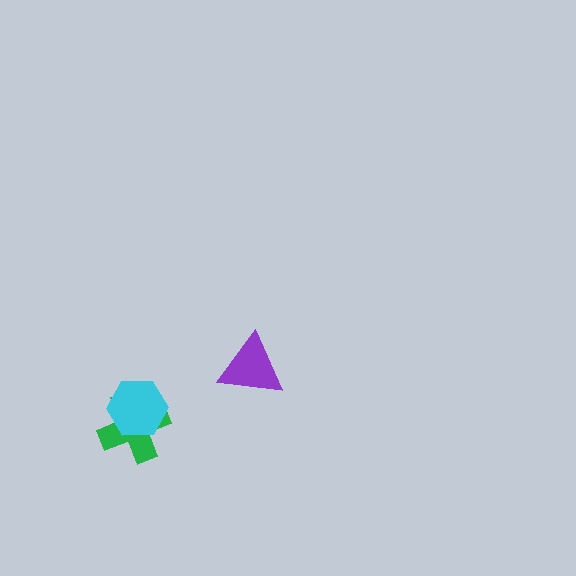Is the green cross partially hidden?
Yes, it is partially covered by another shape.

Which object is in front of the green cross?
The cyan hexagon is in front of the green cross.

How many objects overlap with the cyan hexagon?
1 object overlaps with the cyan hexagon.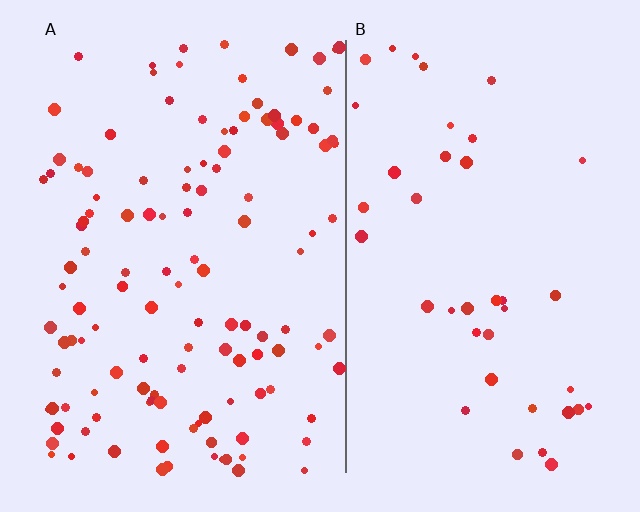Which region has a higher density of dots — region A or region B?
A (the left).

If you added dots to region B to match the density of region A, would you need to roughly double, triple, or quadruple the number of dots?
Approximately triple.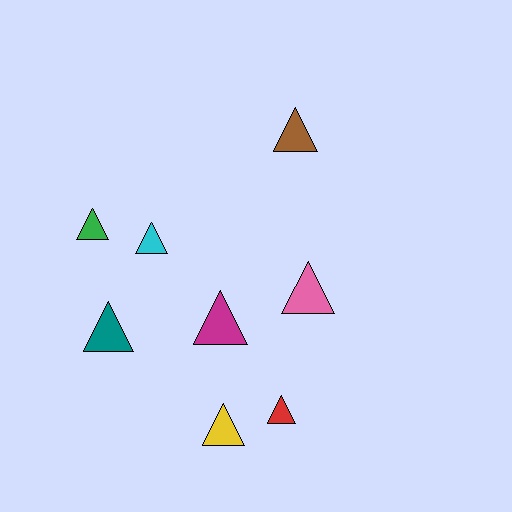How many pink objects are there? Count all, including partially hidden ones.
There is 1 pink object.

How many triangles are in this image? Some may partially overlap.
There are 8 triangles.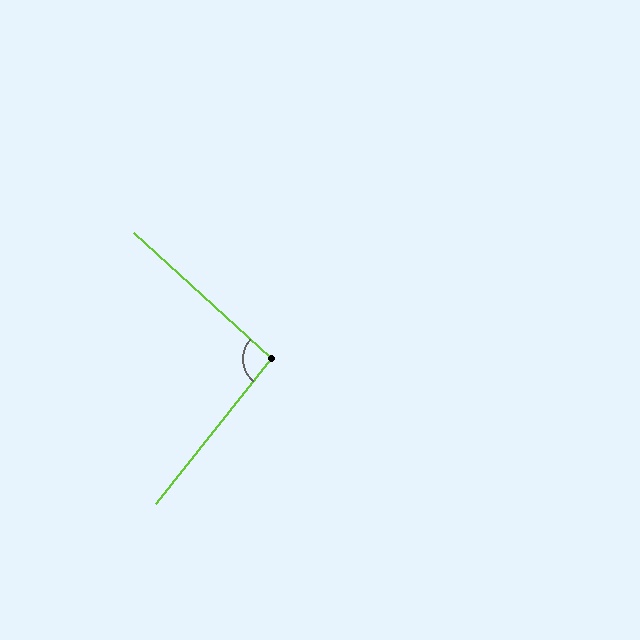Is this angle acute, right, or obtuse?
It is approximately a right angle.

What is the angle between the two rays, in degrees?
Approximately 94 degrees.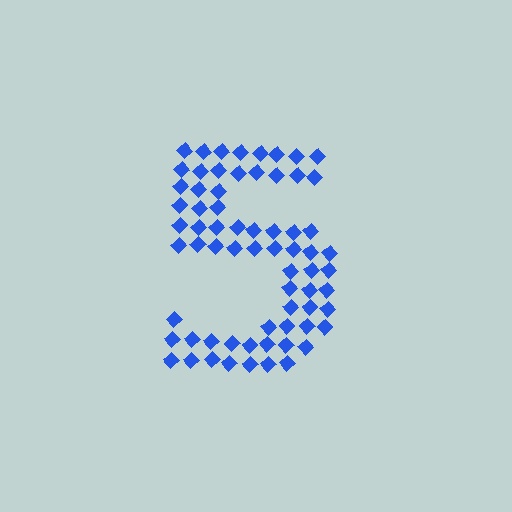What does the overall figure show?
The overall figure shows the digit 5.